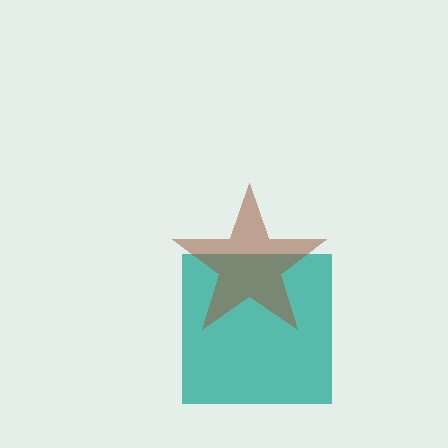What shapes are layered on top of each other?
The layered shapes are: a teal square, a brown star.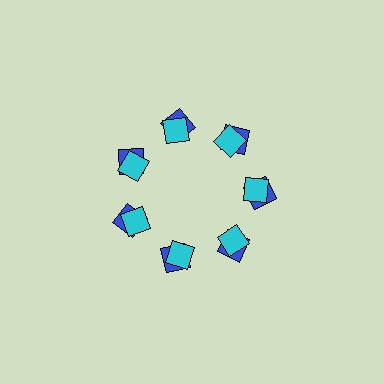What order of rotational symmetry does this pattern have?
This pattern has 7-fold rotational symmetry.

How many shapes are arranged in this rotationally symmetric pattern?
There are 14 shapes, arranged in 7 groups of 2.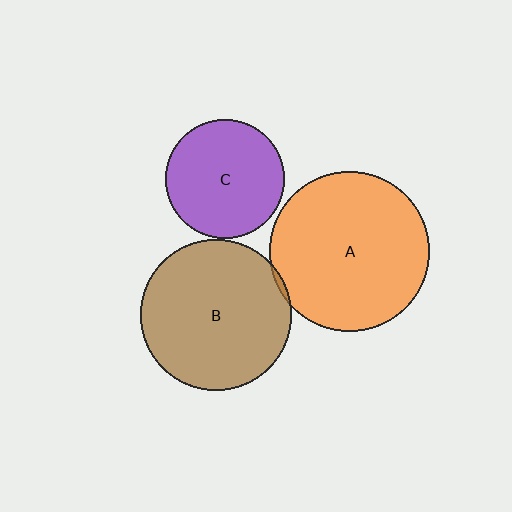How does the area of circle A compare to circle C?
Approximately 1.8 times.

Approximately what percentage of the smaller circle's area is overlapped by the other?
Approximately 5%.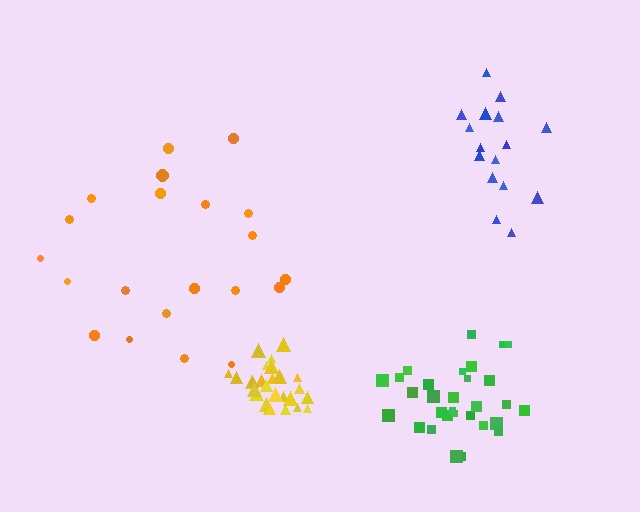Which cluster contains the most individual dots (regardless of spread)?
Green (30).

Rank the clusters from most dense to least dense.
yellow, green, blue, orange.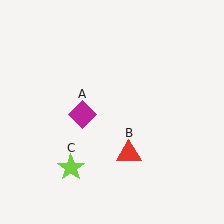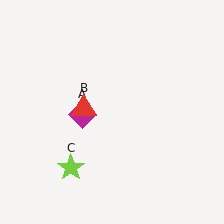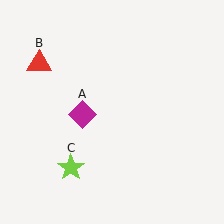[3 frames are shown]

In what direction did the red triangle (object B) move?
The red triangle (object B) moved up and to the left.